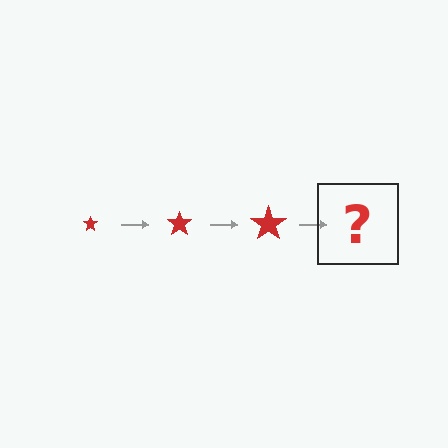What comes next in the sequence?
The next element should be a red star, larger than the previous one.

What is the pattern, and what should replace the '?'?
The pattern is that the star gets progressively larger each step. The '?' should be a red star, larger than the previous one.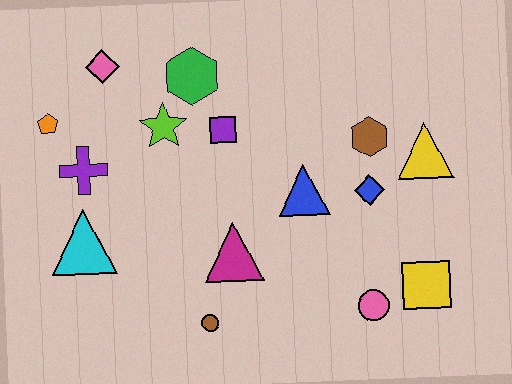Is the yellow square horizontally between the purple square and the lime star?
No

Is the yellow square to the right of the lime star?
Yes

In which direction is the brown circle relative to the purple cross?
The brown circle is below the purple cross.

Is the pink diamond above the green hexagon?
Yes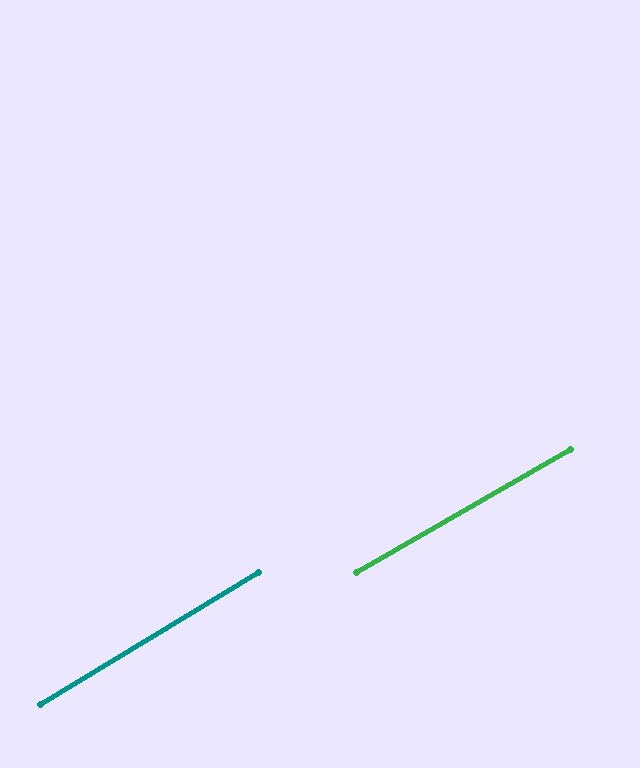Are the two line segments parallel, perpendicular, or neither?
Parallel — their directions differ by only 1.4°.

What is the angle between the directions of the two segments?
Approximately 1 degree.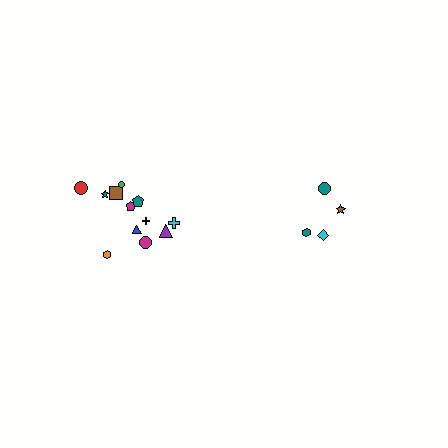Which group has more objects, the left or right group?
The left group.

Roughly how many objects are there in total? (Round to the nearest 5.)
Roughly 15 objects in total.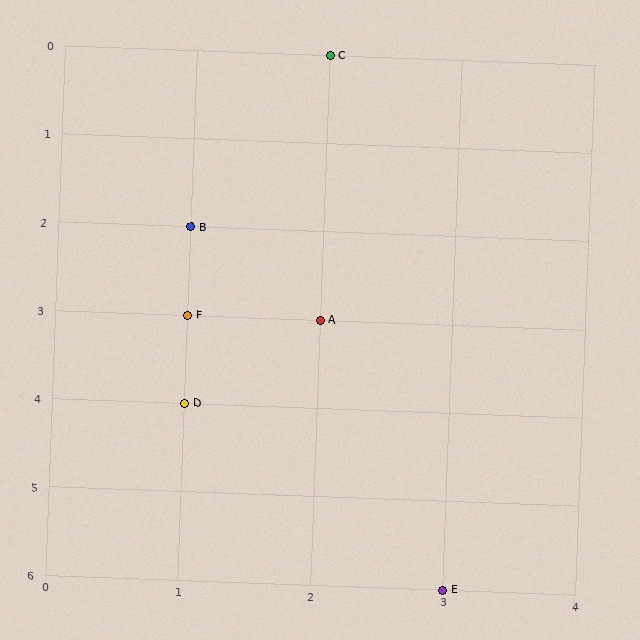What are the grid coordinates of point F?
Point F is at grid coordinates (1, 3).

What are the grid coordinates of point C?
Point C is at grid coordinates (2, 0).